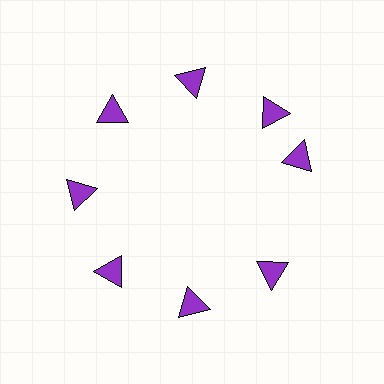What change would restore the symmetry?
The symmetry would be restored by rotating it back into even spacing with its neighbors so that all 8 triangles sit at equal angles and equal distance from the center.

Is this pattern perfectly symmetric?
No. The 8 purple triangles are arranged in a ring, but one element near the 3 o'clock position is rotated out of alignment along the ring, breaking the 8-fold rotational symmetry.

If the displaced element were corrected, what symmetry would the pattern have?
It would have 8-fold rotational symmetry — the pattern would map onto itself every 45 degrees.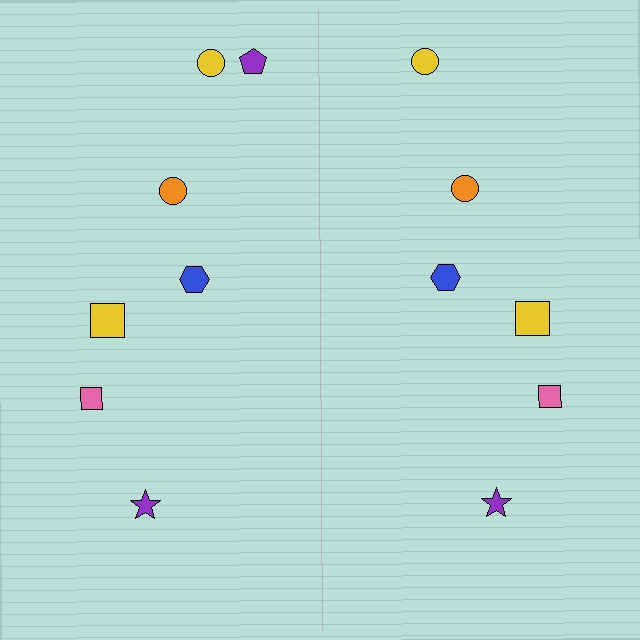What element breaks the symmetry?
A purple pentagon is missing from the right side.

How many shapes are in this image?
There are 13 shapes in this image.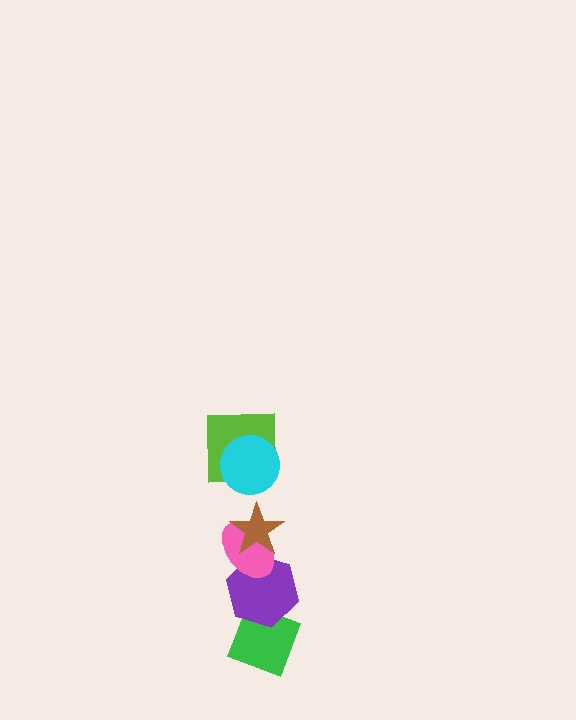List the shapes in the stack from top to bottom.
From top to bottom: the cyan circle, the lime square, the brown star, the pink ellipse, the purple hexagon, the green diamond.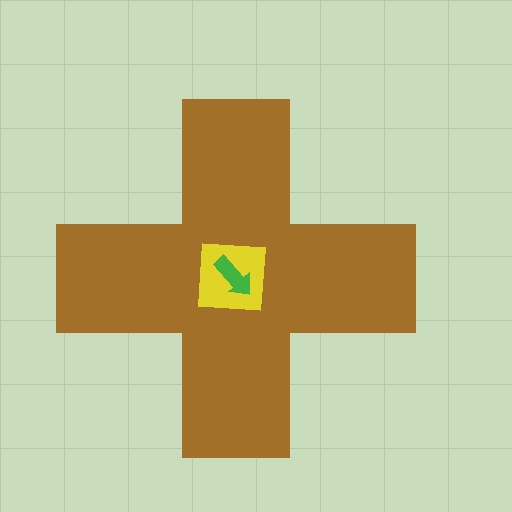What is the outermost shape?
The brown cross.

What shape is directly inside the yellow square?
The green arrow.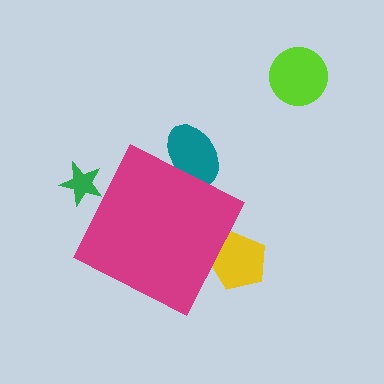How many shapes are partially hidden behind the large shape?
3 shapes are partially hidden.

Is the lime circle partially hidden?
No, the lime circle is fully visible.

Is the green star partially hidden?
Yes, the green star is partially hidden behind the magenta diamond.